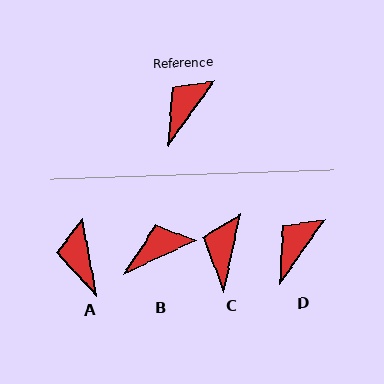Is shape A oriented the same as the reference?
No, it is off by about 46 degrees.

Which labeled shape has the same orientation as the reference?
D.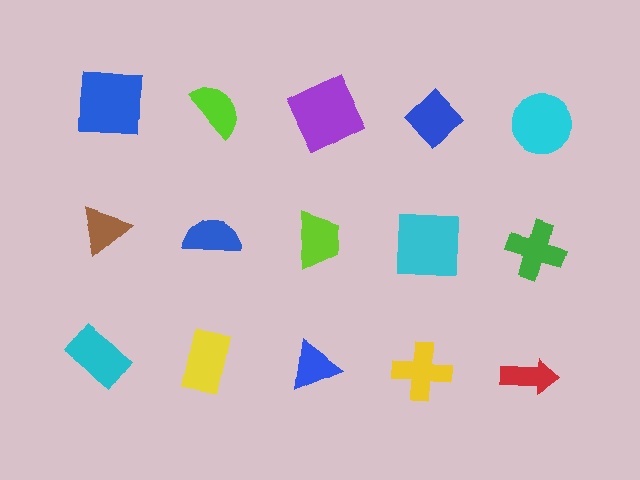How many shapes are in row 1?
5 shapes.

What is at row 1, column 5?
A cyan circle.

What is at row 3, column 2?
A yellow rectangle.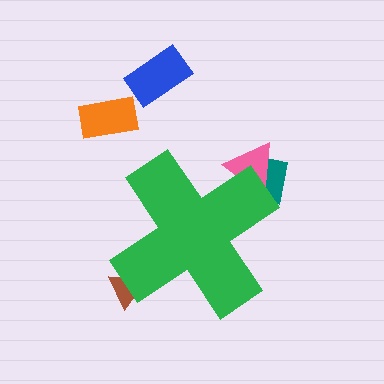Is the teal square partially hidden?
Yes, the teal square is partially hidden behind the green cross.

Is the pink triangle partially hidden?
Yes, the pink triangle is partially hidden behind the green cross.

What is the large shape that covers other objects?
A green cross.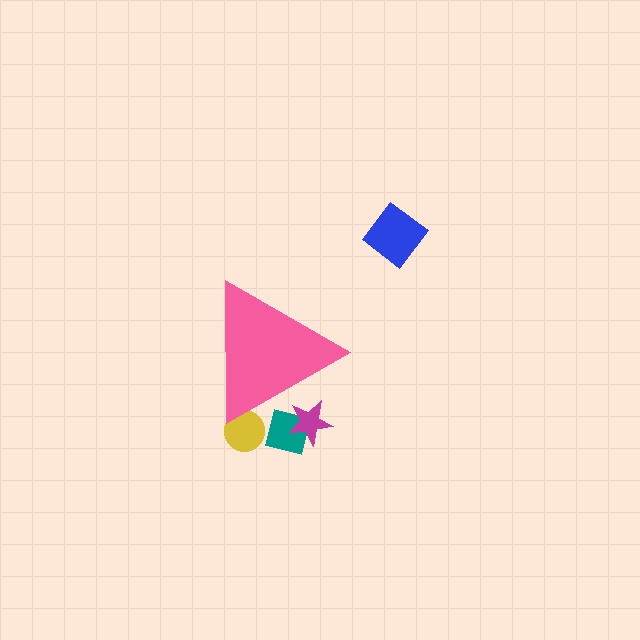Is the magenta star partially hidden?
Yes, the magenta star is partially hidden behind the pink triangle.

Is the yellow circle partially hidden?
Yes, the yellow circle is partially hidden behind the pink triangle.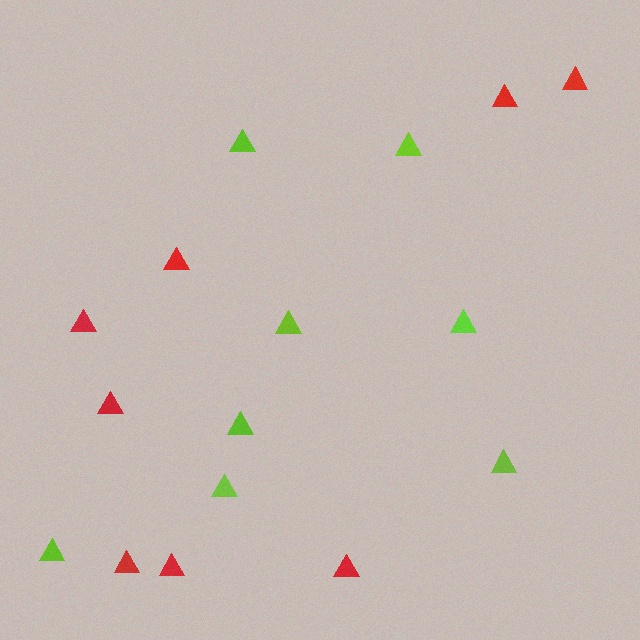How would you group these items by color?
There are 2 groups: one group of lime triangles (8) and one group of red triangles (8).